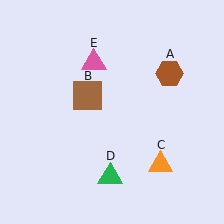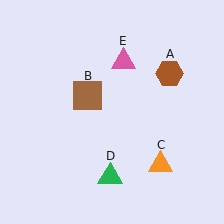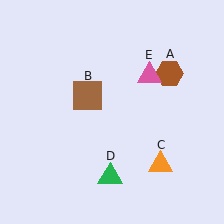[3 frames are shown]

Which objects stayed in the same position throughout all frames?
Brown hexagon (object A) and brown square (object B) and orange triangle (object C) and green triangle (object D) remained stationary.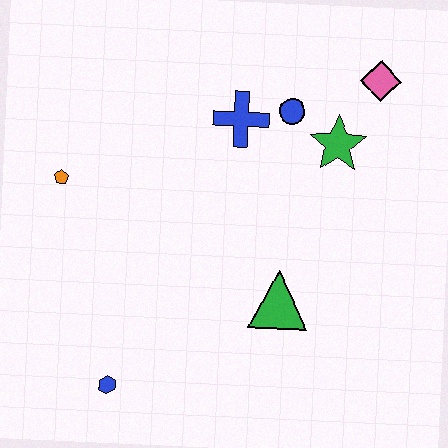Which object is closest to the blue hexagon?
The green triangle is closest to the blue hexagon.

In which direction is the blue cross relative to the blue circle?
The blue cross is to the left of the blue circle.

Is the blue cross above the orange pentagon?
Yes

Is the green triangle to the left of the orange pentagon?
No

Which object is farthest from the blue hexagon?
The pink diamond is farthest from the blue hexagon.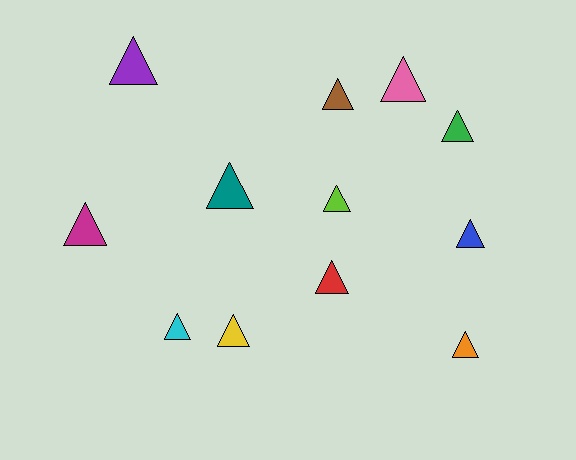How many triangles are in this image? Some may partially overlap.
There are 12 triangles.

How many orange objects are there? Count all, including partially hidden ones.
There is 1 orange object.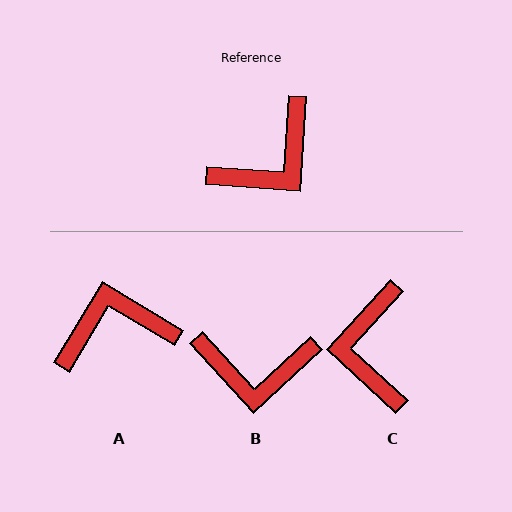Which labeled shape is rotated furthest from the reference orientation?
A, about 153 degrees away.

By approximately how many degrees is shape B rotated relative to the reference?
Approximately 43 degrees clockwise.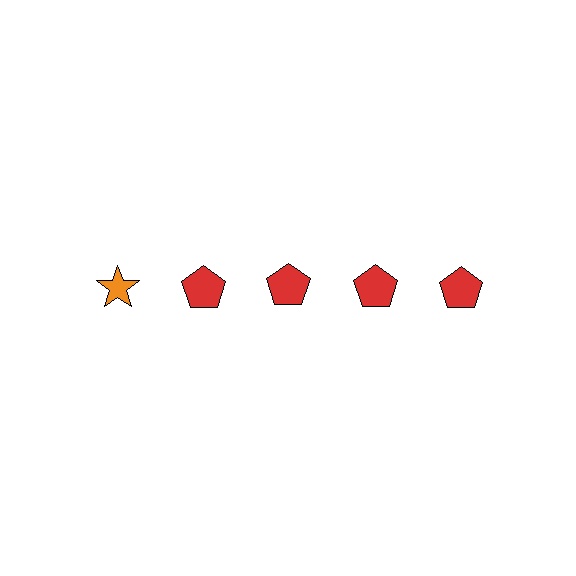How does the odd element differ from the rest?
It differs in both color (orange instead of red) and shape (star instead of pentagon).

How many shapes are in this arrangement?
There are 5 shapes arranged in a grid pattern.